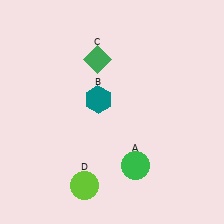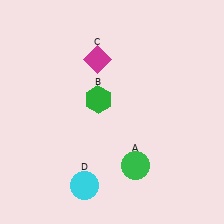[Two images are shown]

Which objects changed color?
B changed from teal to green. C changed from green to magenta. D changed from lime to cyan.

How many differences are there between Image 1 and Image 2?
There are 3 differences between the two images.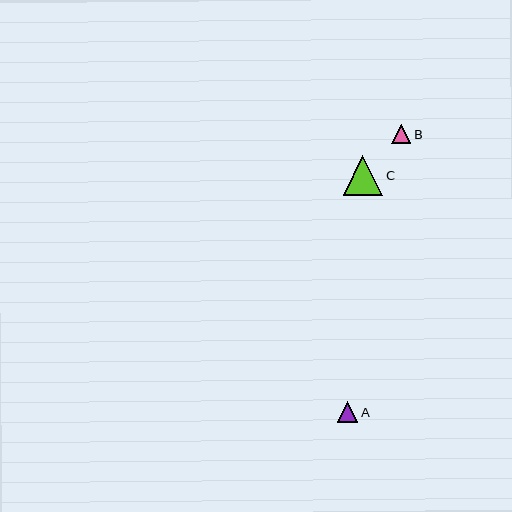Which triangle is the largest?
Triangle C is the largest with a size of approximately 40 pixels.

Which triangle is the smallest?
Triangle B is the smallest with a size of approximately 19 pixels.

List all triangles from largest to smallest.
From largest to smallest: C, A, B.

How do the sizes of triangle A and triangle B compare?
Triangle A and triangle B are approximately the same size.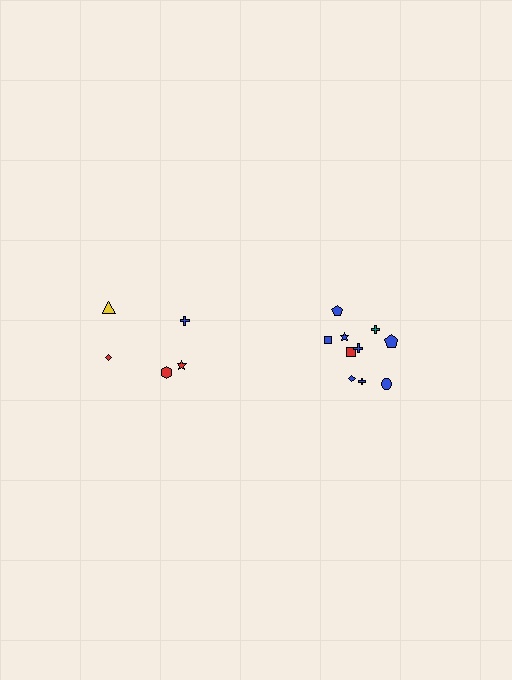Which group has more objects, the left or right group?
The right group.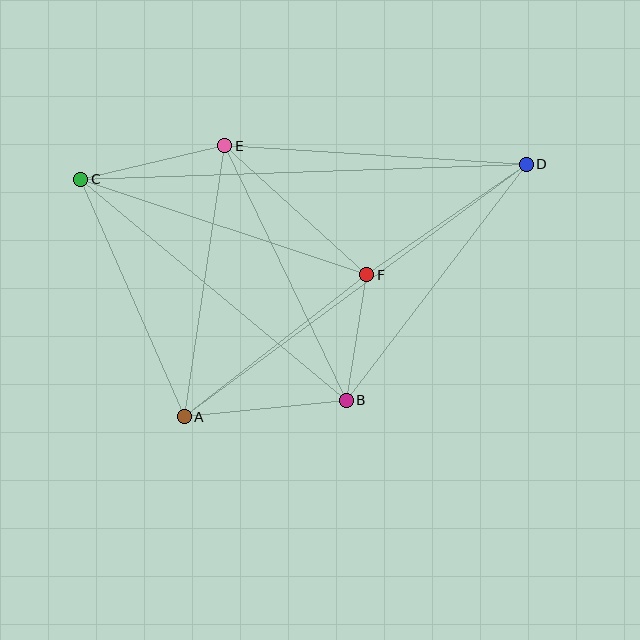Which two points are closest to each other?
Points B and F are closest to each other.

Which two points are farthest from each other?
Points C and D are farthest from each other.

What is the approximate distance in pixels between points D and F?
The distance between D and F is approximately 194 pixels.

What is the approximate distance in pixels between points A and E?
The distance between A and E is approximately 274 pixels.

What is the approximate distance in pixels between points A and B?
The distance between A and B is approximately 163 pixels.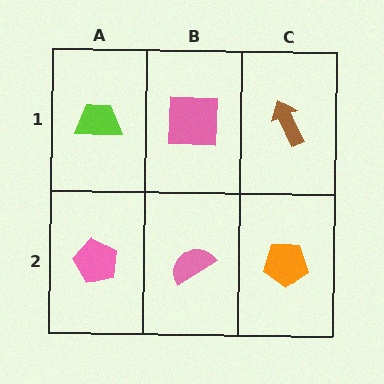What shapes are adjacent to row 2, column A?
A lime trapezoid (row 1, column A), a pink semicircle (row 2, column B).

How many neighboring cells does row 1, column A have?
2.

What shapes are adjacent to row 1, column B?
A pink semicircle (row 2, column B), a lime trapezoid (row 1, column A), a brown arrow (row 1, column C).